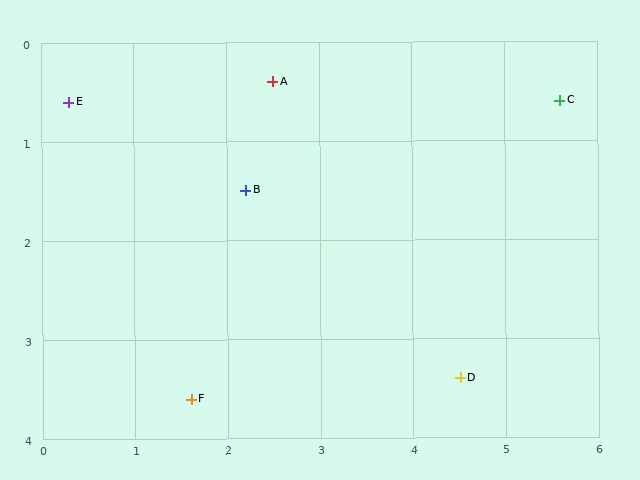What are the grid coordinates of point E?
Point E is at approximately (0.3, 0.6).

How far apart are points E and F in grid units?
Points E and F are about 3.3 grid units apart.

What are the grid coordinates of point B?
Point B is at approximately (2.2, 1.5).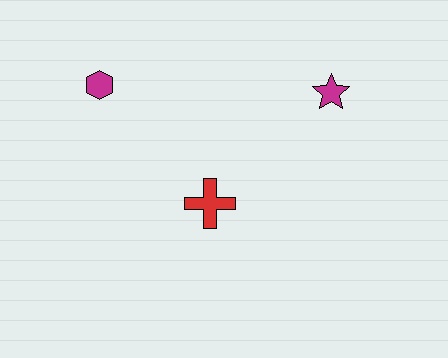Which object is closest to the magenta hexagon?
The red cross is closest to the magenta hexagon.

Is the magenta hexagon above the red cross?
Yes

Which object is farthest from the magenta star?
The magenta hexagon is farthest from the magenta star.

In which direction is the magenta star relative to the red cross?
The magenta star is to the right of the red cross.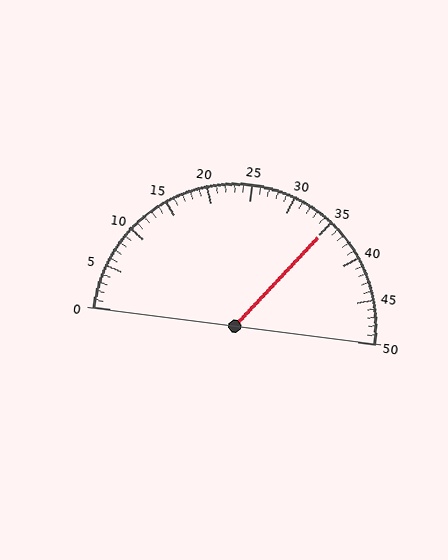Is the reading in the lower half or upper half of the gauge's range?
The reading is in the upper half of the range (0 to 50).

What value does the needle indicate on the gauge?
The needle indicates approximately 35.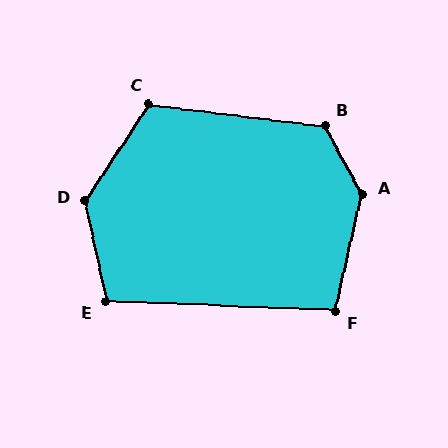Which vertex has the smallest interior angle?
F, at approximately 100 degrees.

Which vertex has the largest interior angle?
A, at approximately 139 degrees.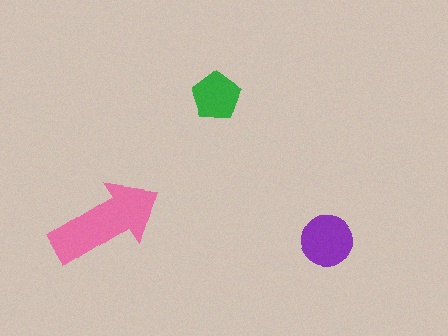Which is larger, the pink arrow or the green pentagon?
The pink arrow.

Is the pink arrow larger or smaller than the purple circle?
Larger.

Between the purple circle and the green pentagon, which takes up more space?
The purple circle.